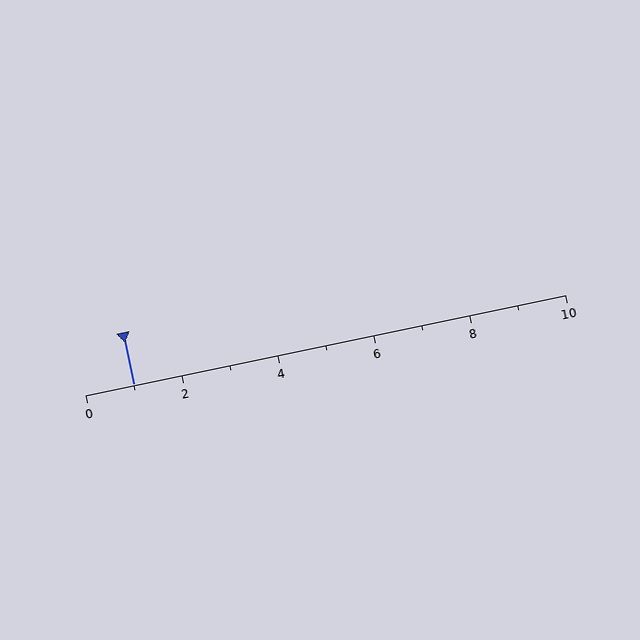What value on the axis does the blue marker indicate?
The marker indicates approximately 1.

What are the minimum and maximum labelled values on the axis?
The axis runs from 0 to 10.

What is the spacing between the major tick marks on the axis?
The major ticks are spaced 2 apart.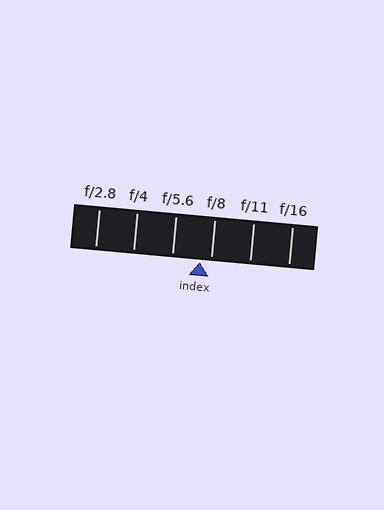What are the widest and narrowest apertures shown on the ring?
The widest aperture shown is f/2.8 and the narrowest is f/16.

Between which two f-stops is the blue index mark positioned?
The index mark is between f/5.6 and f/8.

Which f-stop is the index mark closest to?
The index mark is closest to f/8.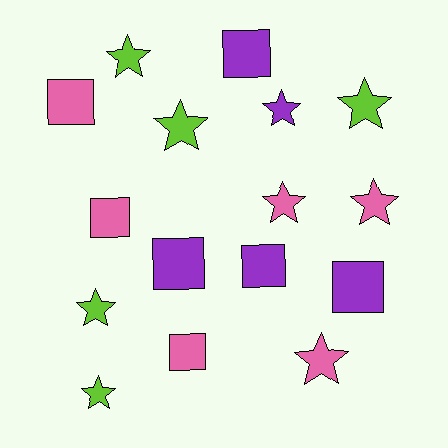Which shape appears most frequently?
Star, with 9 objects.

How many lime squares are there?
There are no lime squares.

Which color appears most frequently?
Pink, with 6 objects.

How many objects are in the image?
There are 16 objects.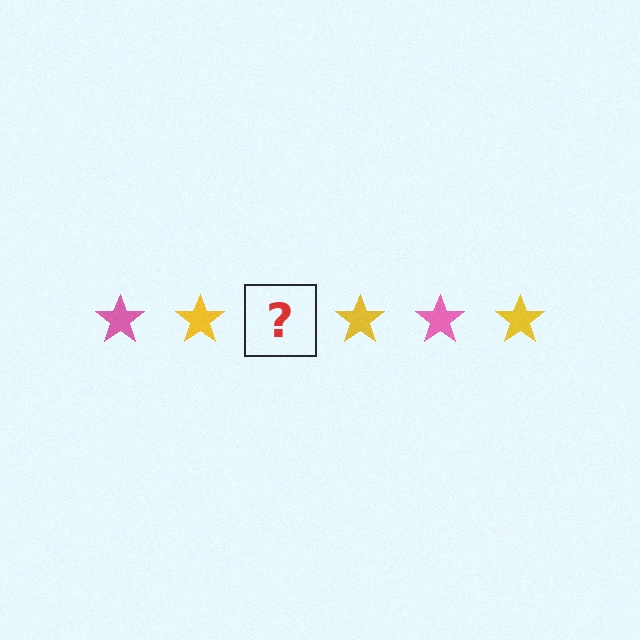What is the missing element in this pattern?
The missing element is a pink star.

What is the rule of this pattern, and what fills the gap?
The rule is that the pattern cycles through pink, yellow stars. The gap should be filled with a pink star.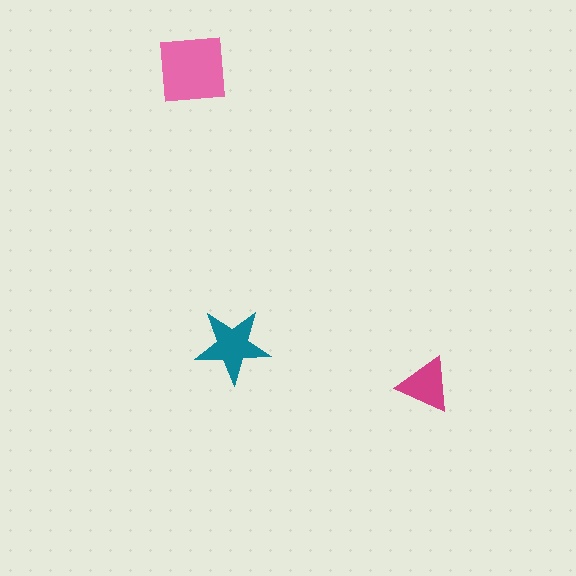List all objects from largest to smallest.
The pink square, the teal star, the magenta triangle.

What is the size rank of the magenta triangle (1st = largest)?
3rd.